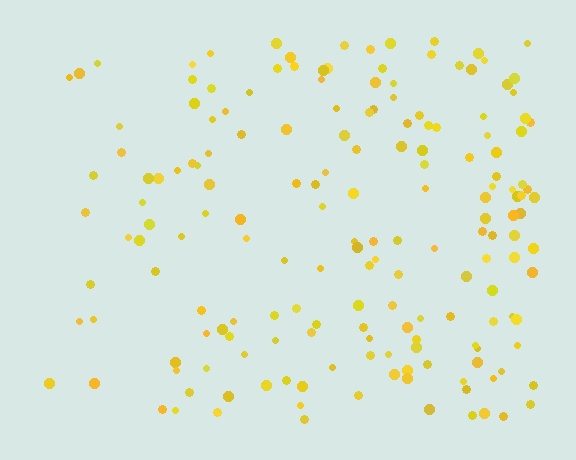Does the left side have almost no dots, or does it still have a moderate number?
Still a moderate number, just noticeably fewer than the right.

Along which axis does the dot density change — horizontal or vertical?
Horizontal.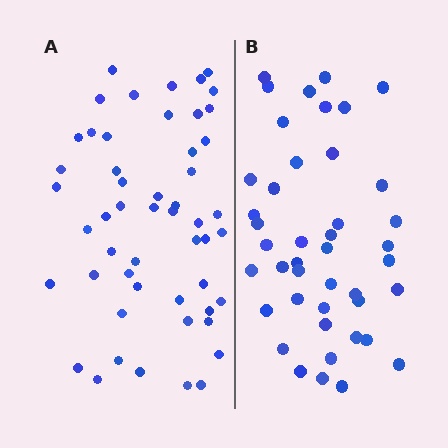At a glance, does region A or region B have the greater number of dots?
Region A (the left region) has more dots.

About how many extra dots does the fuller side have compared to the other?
Region A has roughly 8 or so more dots than region B.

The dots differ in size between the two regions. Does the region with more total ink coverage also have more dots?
No. Region B has more total ink coverage because its dots are larger, but region A actually contains more individual dots. Total area can be misleading — the number of items is what matters here.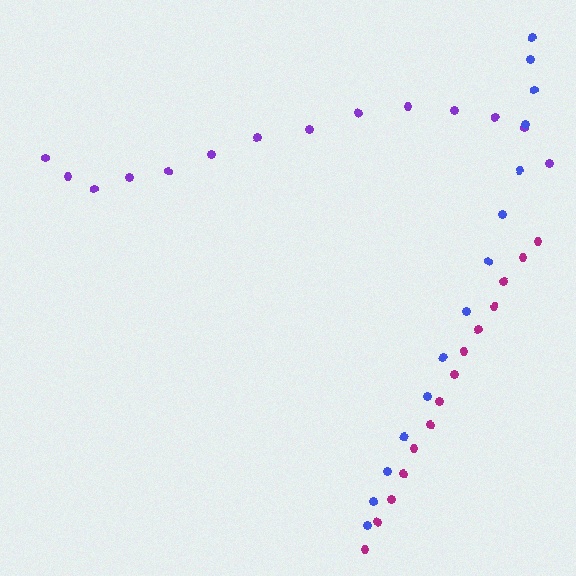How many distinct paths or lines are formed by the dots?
There are 3 distinct paths.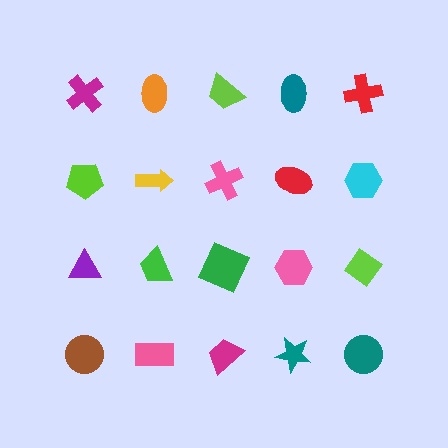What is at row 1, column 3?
A lime trapezoid.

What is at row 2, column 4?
A red ellipse.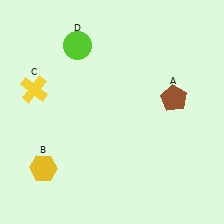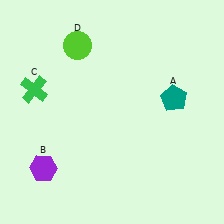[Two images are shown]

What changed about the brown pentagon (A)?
In Image 1, A is brown. In Image 2, it changed to teal.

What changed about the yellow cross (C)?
In Image 1, C is yellow. In Image 2, it changed to green.